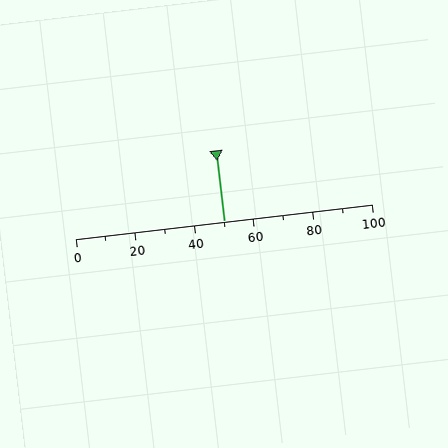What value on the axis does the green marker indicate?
The marker indicates approximately 50.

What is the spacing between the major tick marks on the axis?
The major ticks are spaced 20 apart.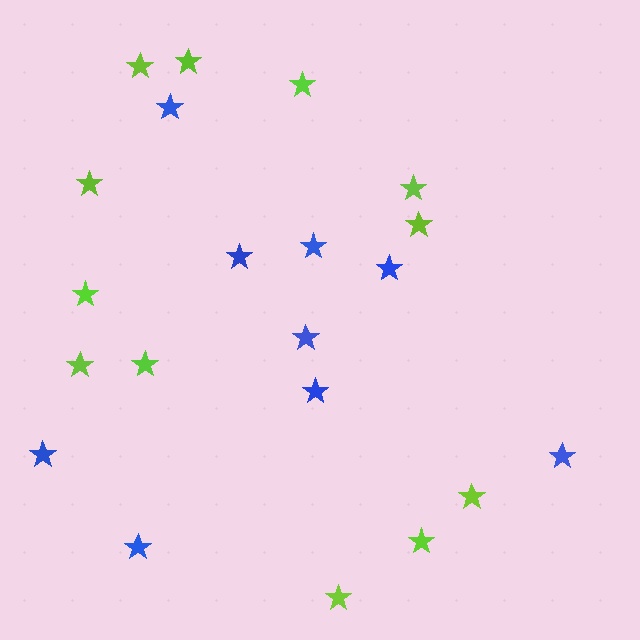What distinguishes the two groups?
There are 2 groups: one group of lime stars (12) and one group of blue stars (9).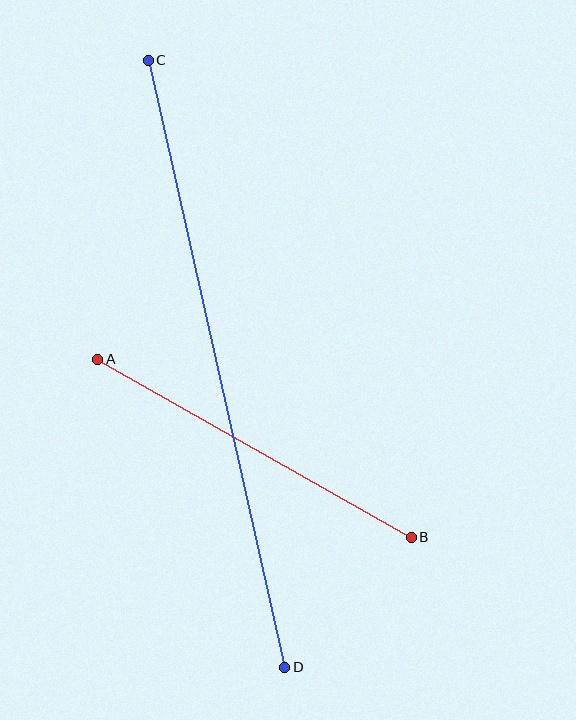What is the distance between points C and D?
The distance is approximately 622 pixels.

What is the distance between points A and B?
The distance is approximately 361 pixels.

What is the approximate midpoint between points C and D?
The midpoint is at approximately (217, 364) pixels.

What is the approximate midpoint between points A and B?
The midpoint is at approximately (254, 448) pixels.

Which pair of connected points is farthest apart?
Points C and D are farthest apart.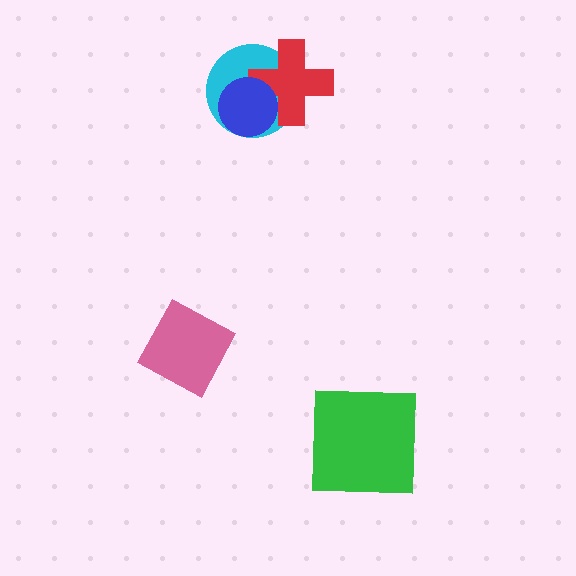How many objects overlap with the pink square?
0 objects overlap with the pink square.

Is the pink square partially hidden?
No, no other shape covers it.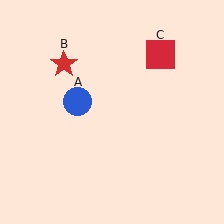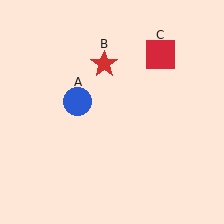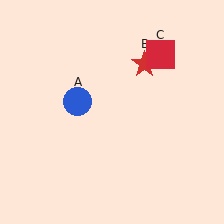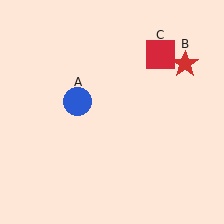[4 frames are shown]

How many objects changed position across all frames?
1 object changed position: red star (object B).